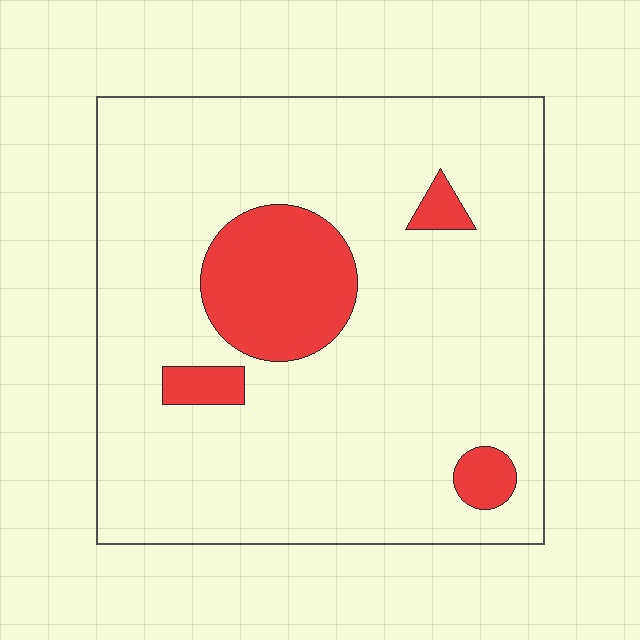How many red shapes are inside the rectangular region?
4.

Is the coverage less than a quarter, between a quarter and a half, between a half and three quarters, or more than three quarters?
Less than a quarter.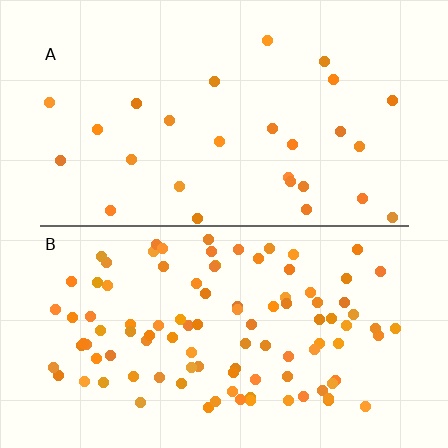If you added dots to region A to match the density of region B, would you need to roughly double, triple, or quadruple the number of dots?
Approximately quadruple.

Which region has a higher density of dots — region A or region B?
B (the bottom).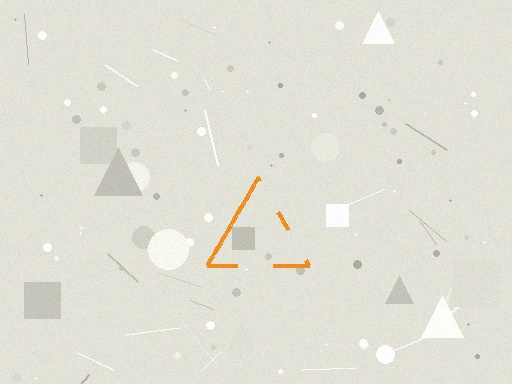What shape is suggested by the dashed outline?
The dashed outline suggests a triangle.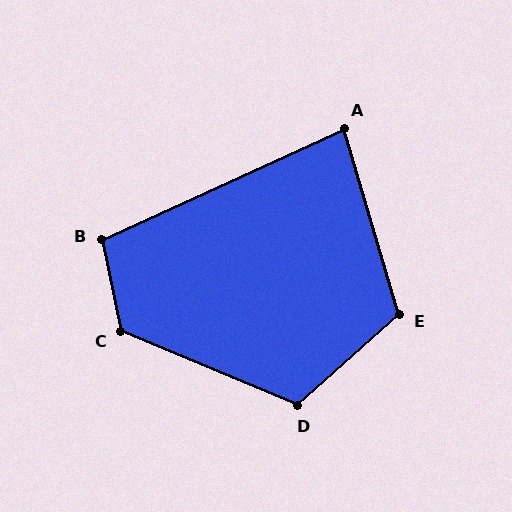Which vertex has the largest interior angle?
C, at approximately 124 degrees.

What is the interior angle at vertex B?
Approximately 103 degrees (obtuse).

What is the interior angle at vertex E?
Approximately 115 degrees (obtuse).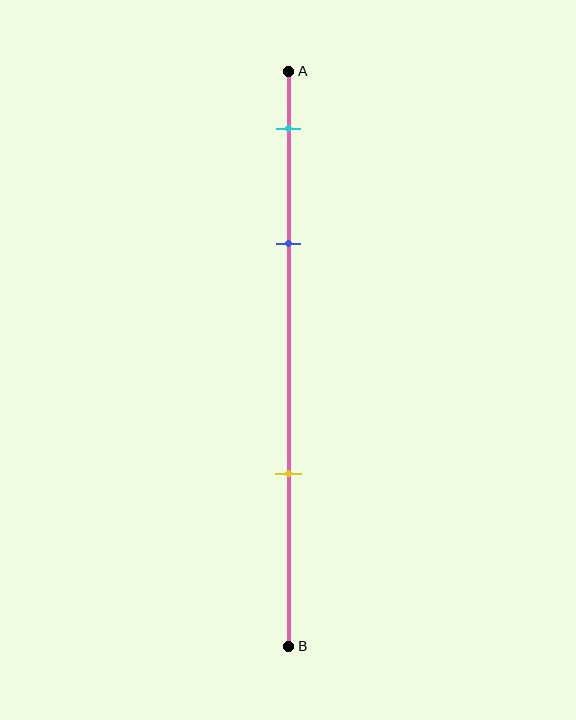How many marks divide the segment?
There are 3 marks dividing the segment.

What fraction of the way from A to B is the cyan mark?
The cyan mark is approximately 10% (0.1) of the way from A to B.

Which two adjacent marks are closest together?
The cyan and blue marks are the closest adjacent pair.